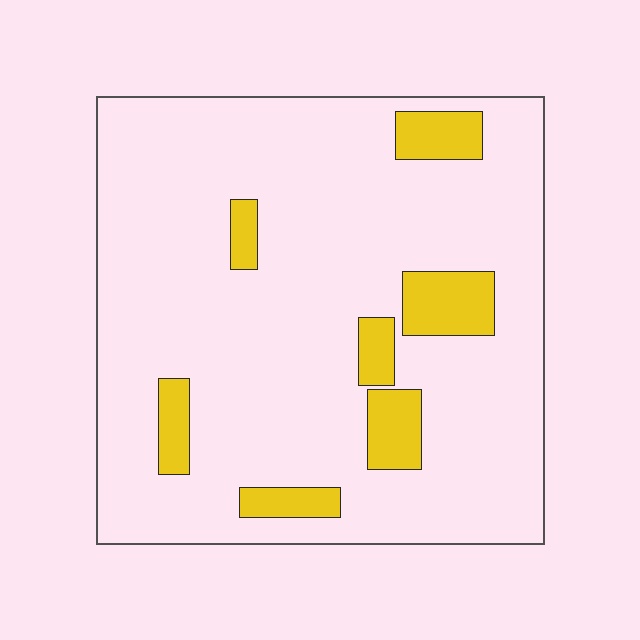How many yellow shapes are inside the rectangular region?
7.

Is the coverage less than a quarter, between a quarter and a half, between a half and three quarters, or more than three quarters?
Less than a quarter.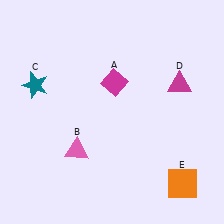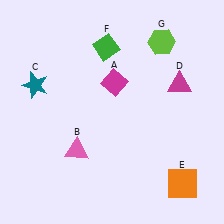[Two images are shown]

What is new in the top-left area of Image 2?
A green diamond (F) was added in the top-left area of Image 2.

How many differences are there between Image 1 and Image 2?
There are 2 differences between the two images.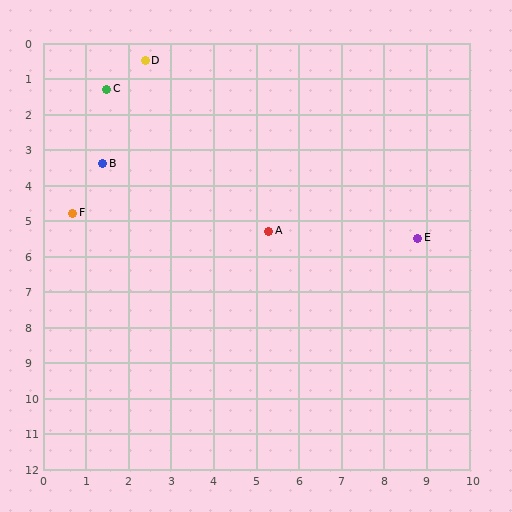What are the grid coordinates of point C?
Point C is at approximately (1.5, 1.3).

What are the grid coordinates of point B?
Point B is at approximately (1.4, 3.4).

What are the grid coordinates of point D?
Point D is at approximately (2.4, 0.5).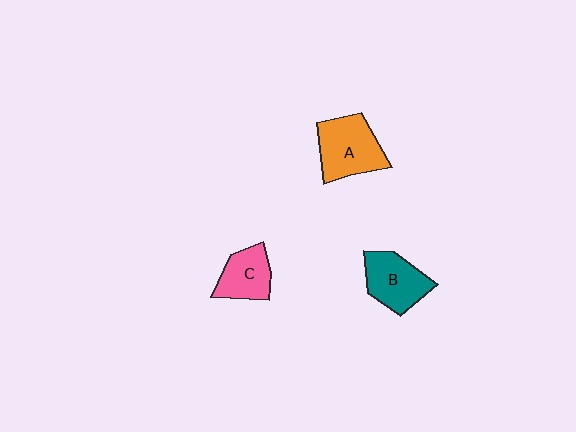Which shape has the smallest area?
Shape C (pink).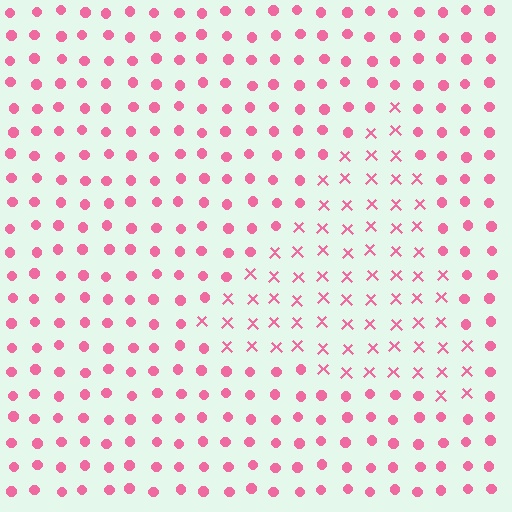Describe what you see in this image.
The image is filled with small pink elements arranged in a uniform grid. A triangle-shaped region contains X marks, while the surrounding area contains circles. The boundary is defined purely by the change in element shape.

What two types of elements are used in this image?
The image uses X marks inside the triangle region and circles outside it.